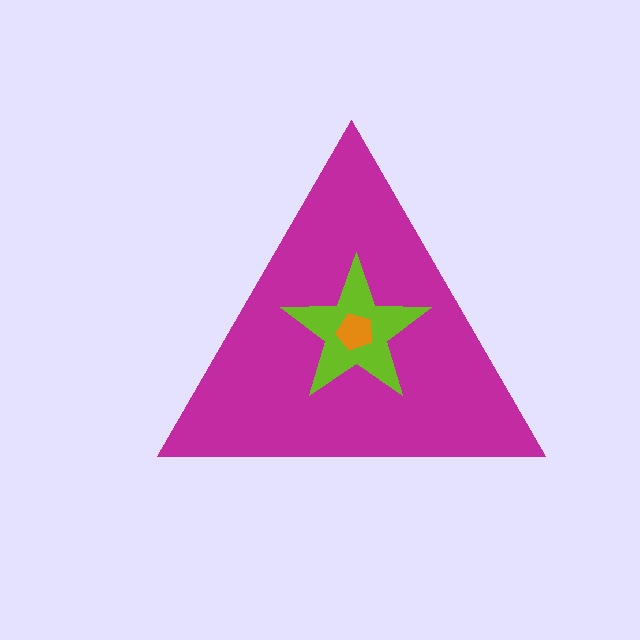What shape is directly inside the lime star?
The orange pentagon.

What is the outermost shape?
The magenta triangle.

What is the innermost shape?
The orange pentagon.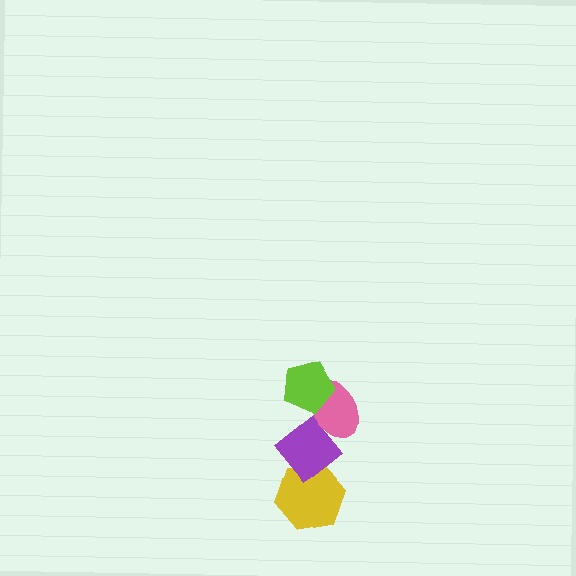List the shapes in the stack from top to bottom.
From top to bottom: the lime pentagon, the pink ellipse, the purple diamond, the yellow hexagon.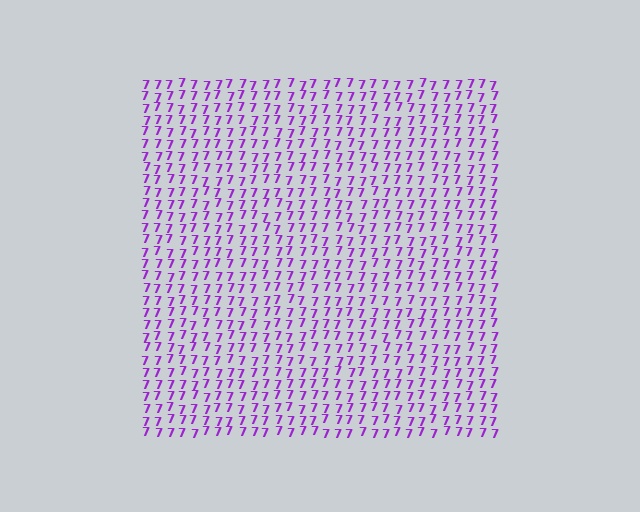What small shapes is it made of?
It is made of small digit 7's.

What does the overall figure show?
The overall figure shows a square.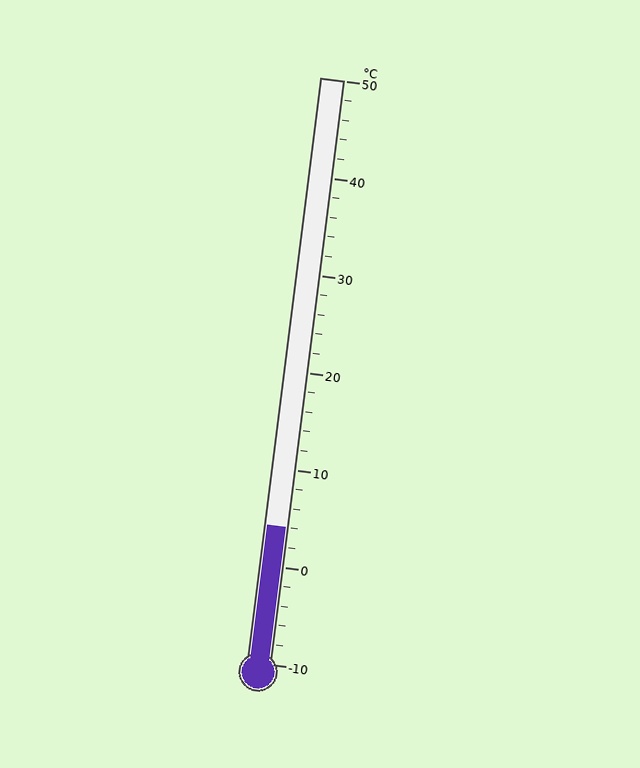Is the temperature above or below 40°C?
The temperature is below 40°C.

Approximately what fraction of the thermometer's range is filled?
The thermometer is filled to approximately 25% of its range.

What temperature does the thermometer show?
The thermometer shows approximately 4°C.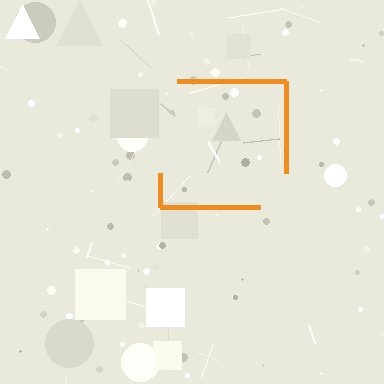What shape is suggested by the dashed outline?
The dashed outline suggests a square.